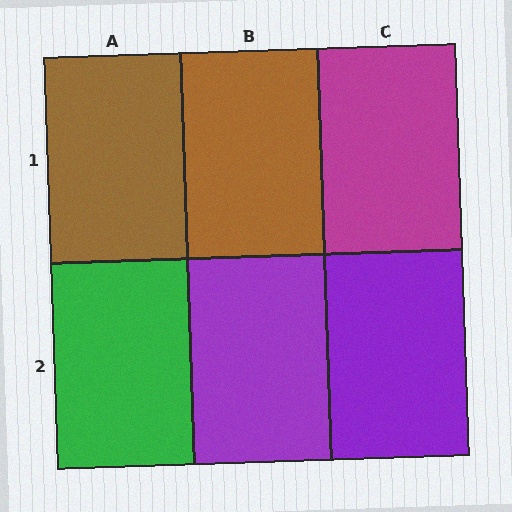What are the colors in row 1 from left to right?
Brown, brown, magenta.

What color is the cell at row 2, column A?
Green.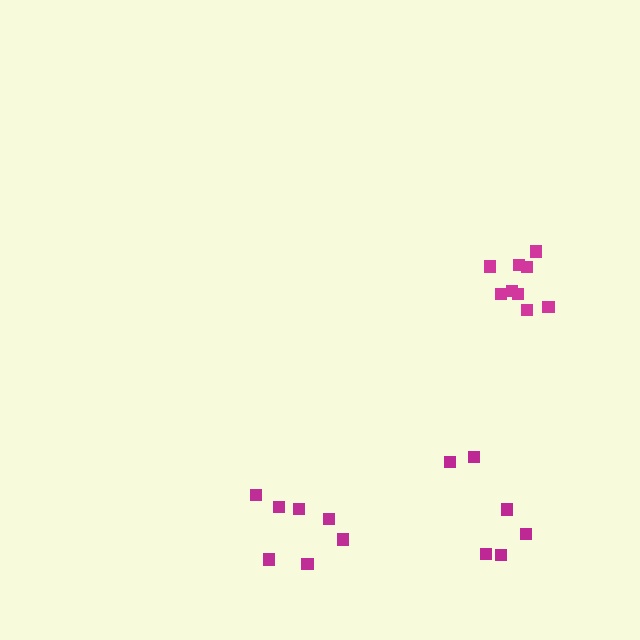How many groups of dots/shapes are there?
There are 3 groups.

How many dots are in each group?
Group 1: 6 dots, Group 2: 9 dots, Group 3: 7 dots (22 total).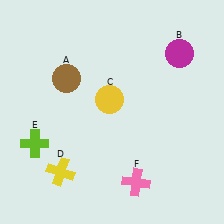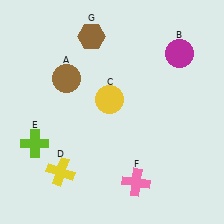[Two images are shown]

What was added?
A brown hexagon (G) was added in Image 2.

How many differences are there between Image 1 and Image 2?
There is 1 difference between the two images.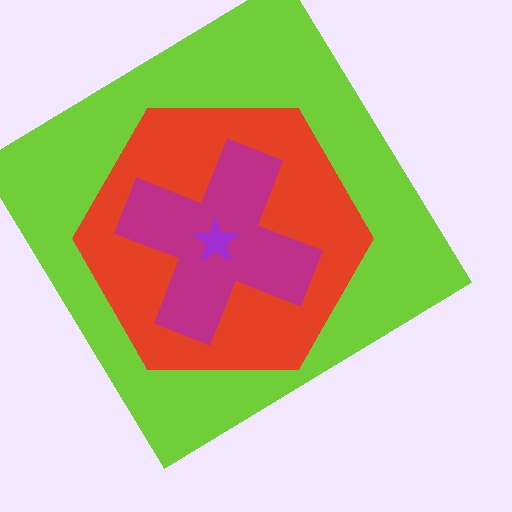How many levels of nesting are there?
4.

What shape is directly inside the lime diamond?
The red hexagon.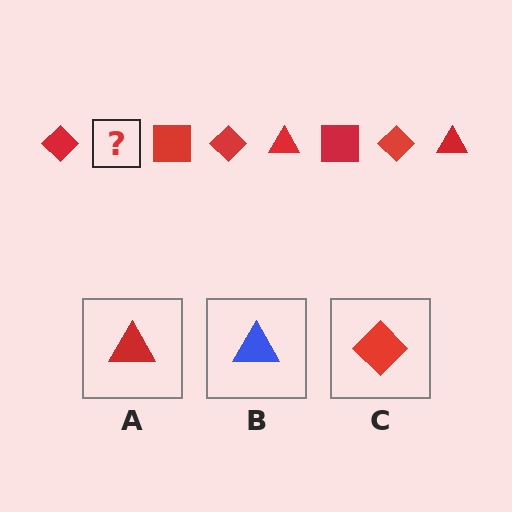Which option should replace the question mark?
Option A.